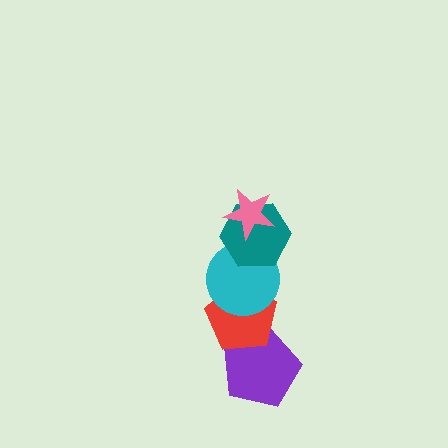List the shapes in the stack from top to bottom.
From top to bottom: the pink star, the teal hexagon, the cyan circle, the red pentagon, the purple pentagon.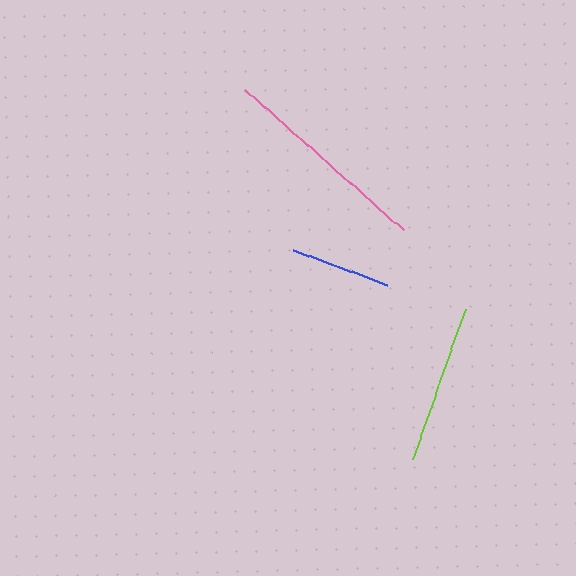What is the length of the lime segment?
The lime segment is approximately 159 pixels long.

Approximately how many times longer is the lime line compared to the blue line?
The lime line is approximately 1.6 times the length of the blue line.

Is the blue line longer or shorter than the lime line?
The lime line is longer than the blue line.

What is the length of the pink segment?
The pink segment is approximately 212 pixels long.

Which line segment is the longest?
The pink line is the longest at approximately 212 pixels.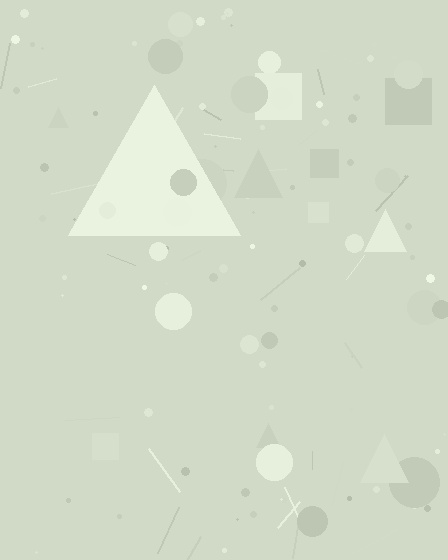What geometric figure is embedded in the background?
A triangle is embedded in the background.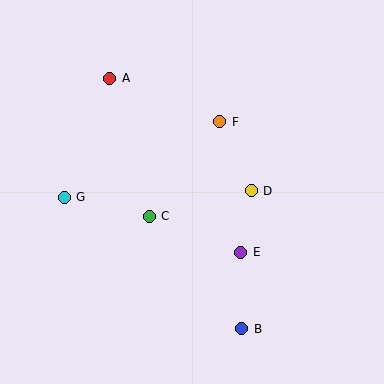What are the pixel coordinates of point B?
Point B is at (242, 329).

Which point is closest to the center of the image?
Point C at (149, 216) is closest to the center.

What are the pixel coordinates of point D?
Point D is at (251, 191).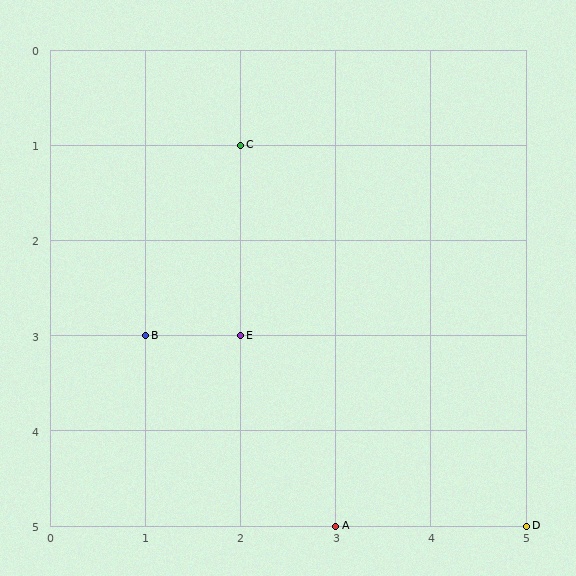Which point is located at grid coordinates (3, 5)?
Point A is at (3, 5).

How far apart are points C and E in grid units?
Points C and E are 2 rows apart.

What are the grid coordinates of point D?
Point D is at grid coordinates (5, 5).